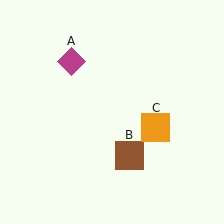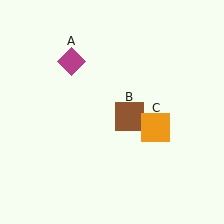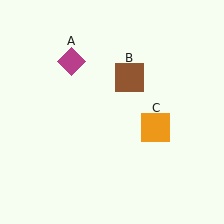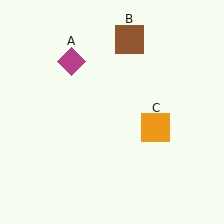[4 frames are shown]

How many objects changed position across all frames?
1 object changed position: brown square (object B).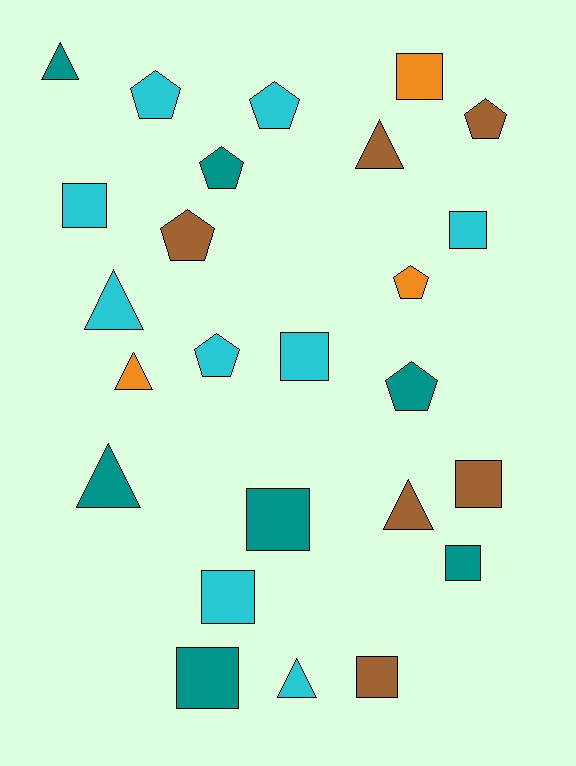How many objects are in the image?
There are 25 objects.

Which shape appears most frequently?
Square, with 10 objects.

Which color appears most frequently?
Cyan, with 9 objects.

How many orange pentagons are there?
There is 1 orange pentagon.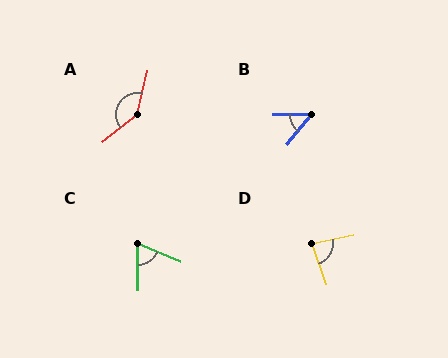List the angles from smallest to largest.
B (51°), C (67°), D (82°), A (141°).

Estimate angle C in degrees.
Approximately 67 degrees.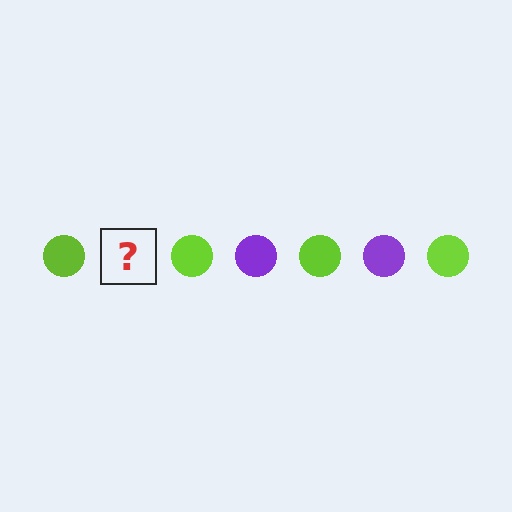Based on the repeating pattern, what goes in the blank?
The blank should be a purple circle.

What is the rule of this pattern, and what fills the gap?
The rule is that the pattern cycles through lime, purple circles. The gap should be filled with a purple circle.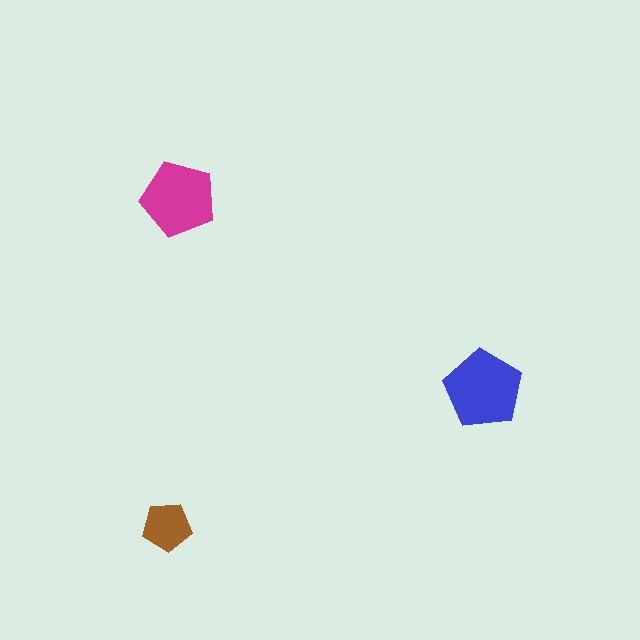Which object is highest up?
The magenta pentagon is topmost.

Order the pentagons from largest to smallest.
the blue one, the magenta one, the brown one.